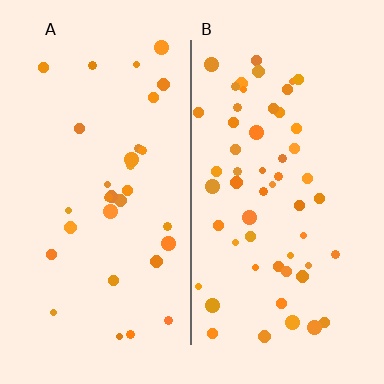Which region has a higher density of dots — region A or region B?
B (the right).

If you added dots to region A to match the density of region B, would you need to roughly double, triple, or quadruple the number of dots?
Approximately double.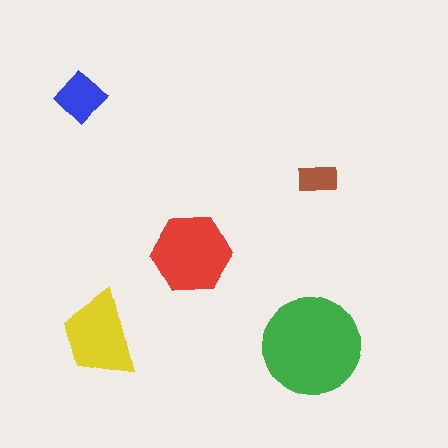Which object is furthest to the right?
The brown rectangle is rightmost.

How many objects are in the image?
There are 5 objects in the image.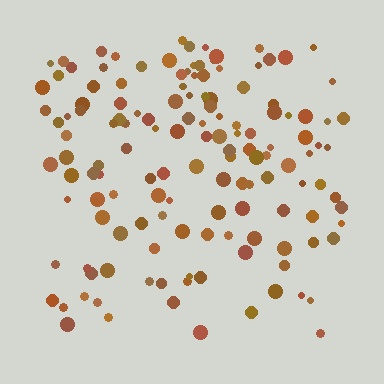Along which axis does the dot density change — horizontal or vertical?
Vertical.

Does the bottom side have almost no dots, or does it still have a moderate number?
Still a moderate number, just noticeably fewer than the top.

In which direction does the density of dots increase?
From bottom to top, with the top side densest.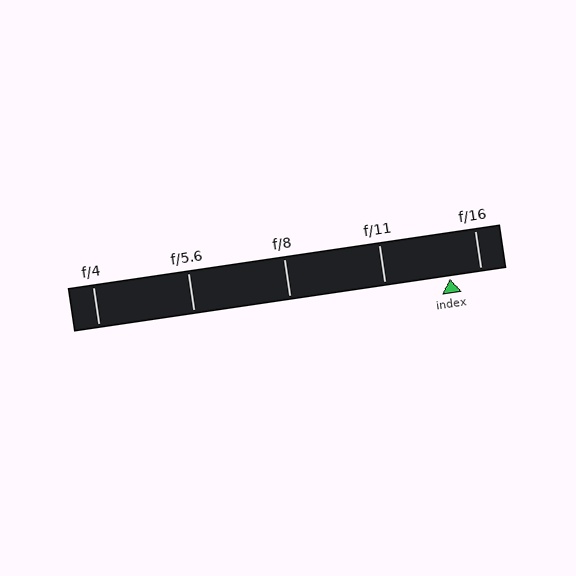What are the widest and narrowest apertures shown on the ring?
The widest aperture shown is f/4 and the narrowest is f/16.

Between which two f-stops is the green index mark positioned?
The index mark is between f/11 and f/16.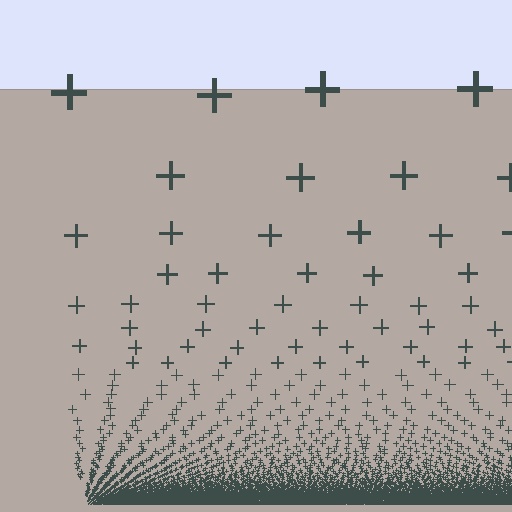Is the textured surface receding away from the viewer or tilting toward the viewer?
The surface appears to tilt toward the viewer. Texture elements get larger and sparser toward the top.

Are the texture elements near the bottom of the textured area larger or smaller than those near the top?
Smaller. The gradient is inverted — elements near the bottom are smaller and denser.